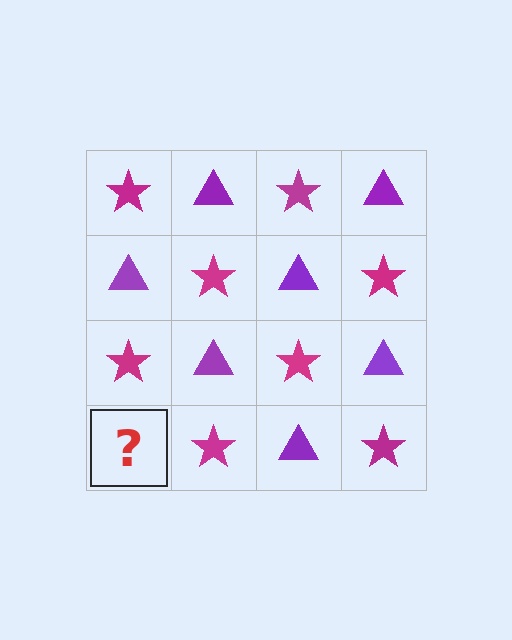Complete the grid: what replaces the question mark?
The question mark should be replaced with a purple triangle.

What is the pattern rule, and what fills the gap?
The rule is that it alternates magenta star and purple triangle in a checkerboard pattern. The gap should be filled with a purple triangle.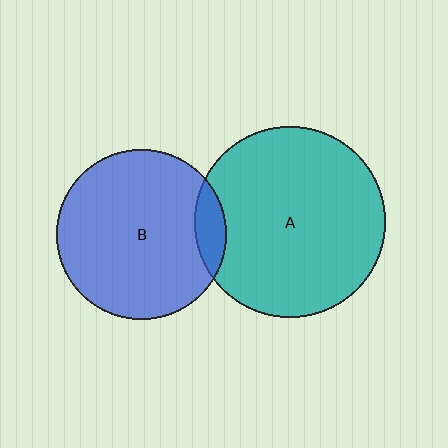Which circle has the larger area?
Circle A (teal).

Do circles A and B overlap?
Yes.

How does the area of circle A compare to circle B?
Approximately 1.3 times.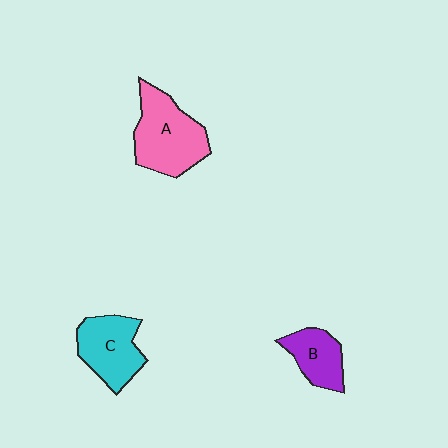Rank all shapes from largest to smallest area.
From largest to smallest: A (pink), C (cyan), B (purple).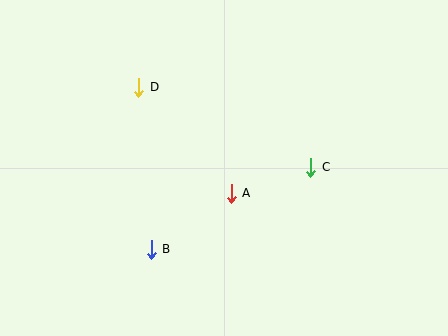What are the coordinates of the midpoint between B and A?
The midpoint between B and A is at (191, 221).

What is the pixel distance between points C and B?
The distance between C and B is 180 pixels.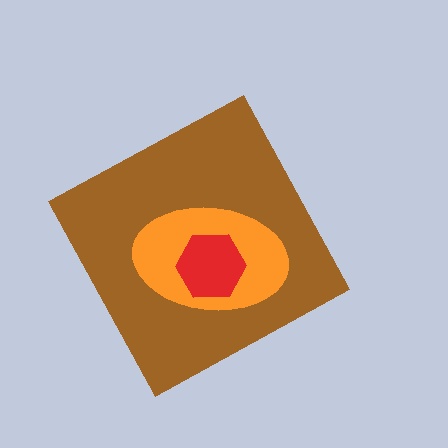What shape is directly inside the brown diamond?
The orange ellipse.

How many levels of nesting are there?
3.